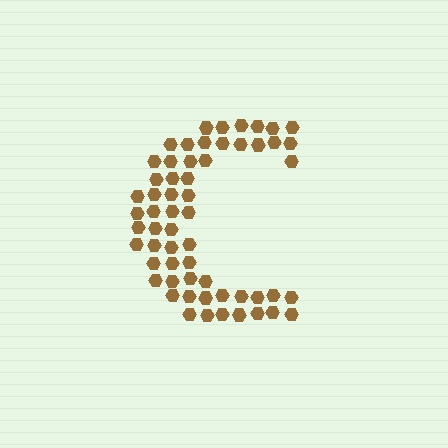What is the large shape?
The large shape is the letter C.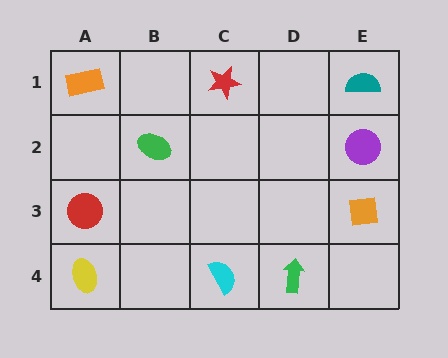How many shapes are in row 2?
2 shapes.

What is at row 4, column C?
A cyan semicircle.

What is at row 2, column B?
A green ellipse.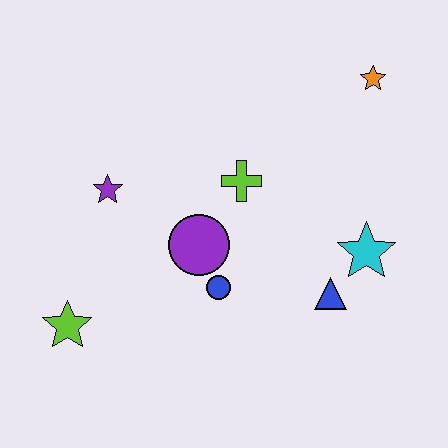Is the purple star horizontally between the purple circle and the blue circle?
No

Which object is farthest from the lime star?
The orange star is farthest from the lime star.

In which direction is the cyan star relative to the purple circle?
The cyan star is to the right of the purple circle.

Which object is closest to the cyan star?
The blue triangle is closest to the cyan star.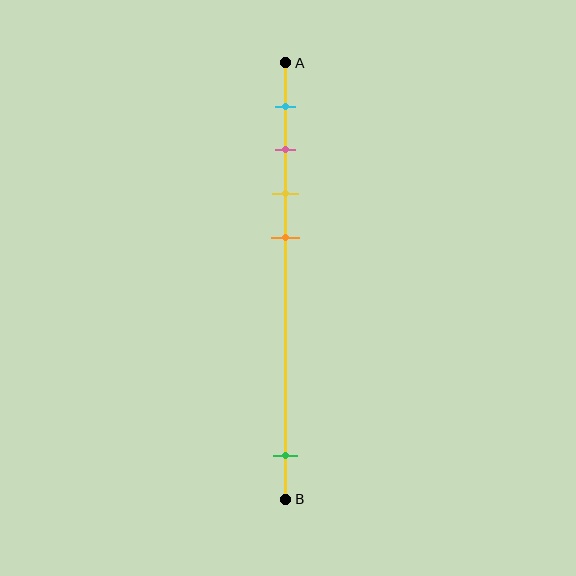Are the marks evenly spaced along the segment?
No, the marks are not evenly spaced.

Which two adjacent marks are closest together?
The pink and yellow marks are the closest adjacent pair.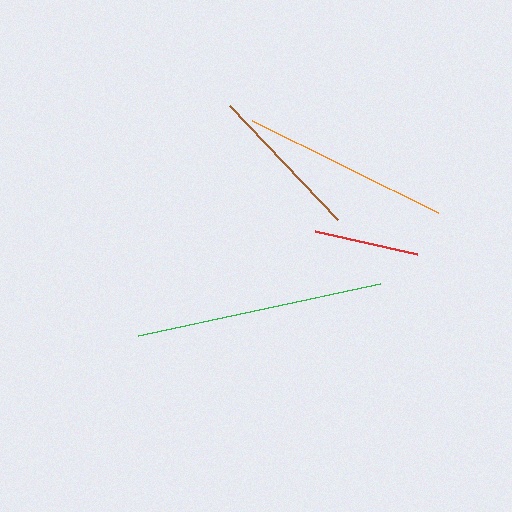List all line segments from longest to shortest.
From longest to shortest: green, orange, brown, red.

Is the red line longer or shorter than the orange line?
The orange line is longer than the red line.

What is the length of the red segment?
The red segment is approximately 105 pixels long.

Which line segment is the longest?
The green line is the longest at approximately 248 pixels.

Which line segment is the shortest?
The red line is the shortest at approximately 105 pixels.